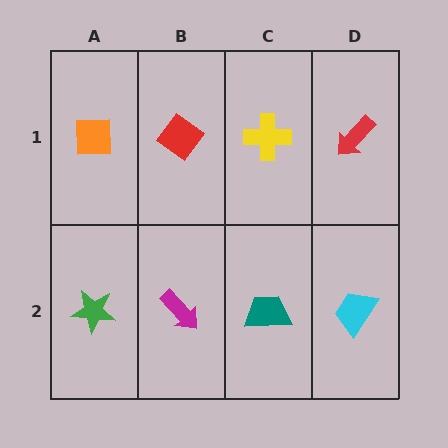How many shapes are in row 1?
4 shapes.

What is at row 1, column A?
An orange square.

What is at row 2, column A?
A green star.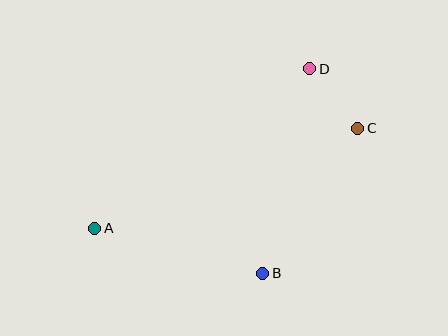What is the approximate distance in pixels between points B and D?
The distance between B and D is approximately 210 pixels.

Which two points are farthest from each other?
Points A and C are farthest from each other.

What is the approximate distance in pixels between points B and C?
The distance between B and C is approximately 174 pixels.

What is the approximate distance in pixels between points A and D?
The distance between A and D is approximately 268 pixels.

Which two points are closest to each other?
Points C and D are closest to each other.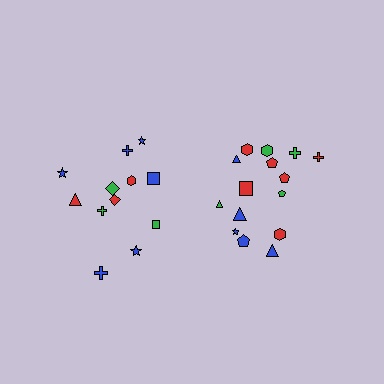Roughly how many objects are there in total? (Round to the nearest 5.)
Roughly 25 objects in total.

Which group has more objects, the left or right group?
The right group.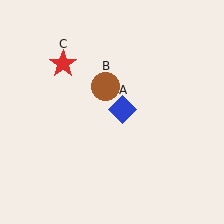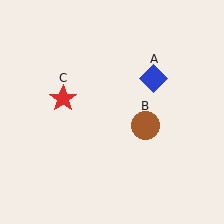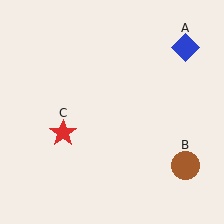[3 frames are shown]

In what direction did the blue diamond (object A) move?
The blue diamond (object A) moved up and to the right.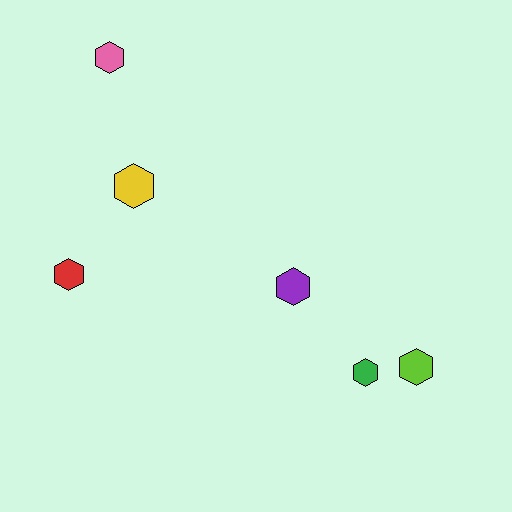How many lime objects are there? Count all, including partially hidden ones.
There is 1 lime object.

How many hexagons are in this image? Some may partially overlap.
There are 6 hexagons.